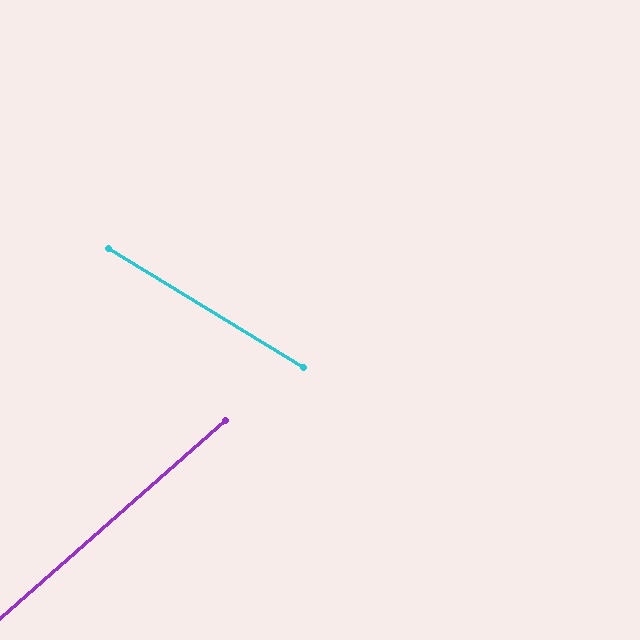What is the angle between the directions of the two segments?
Approximately 73 degrees.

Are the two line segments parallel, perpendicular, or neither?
Neither parallel nor perpendicular — they differ by about 73°.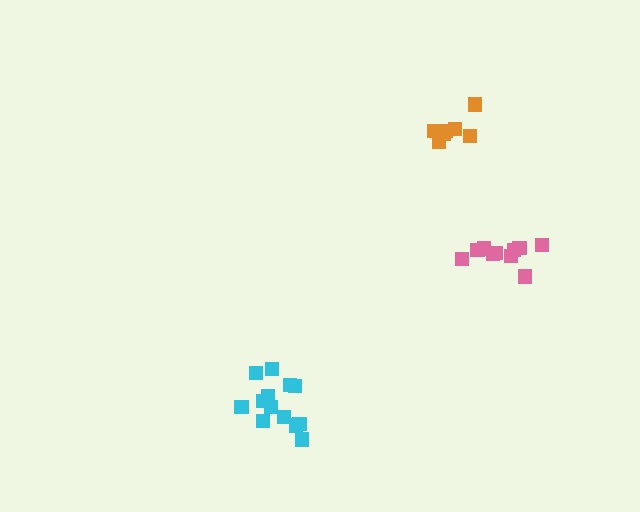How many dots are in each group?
Group 1: 8 dots, Group 2: 13 dots, Group 3: 10 dots (31 total).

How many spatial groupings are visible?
There are 3 spatial groupings.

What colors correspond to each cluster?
The clusters are colored: orange, cyan, pink.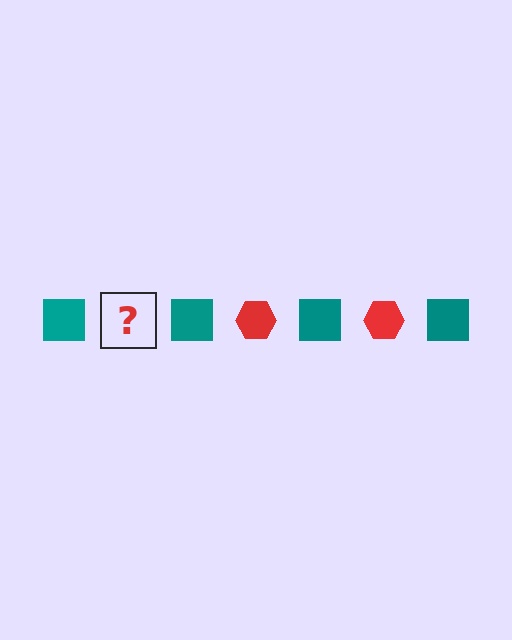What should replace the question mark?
The question mark should be replaced with a red hexagon.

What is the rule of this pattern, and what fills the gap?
The rule is that the pattern alternates between teal square and red hexagon. The gap should be filled with a red hexagon.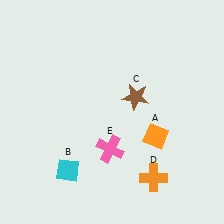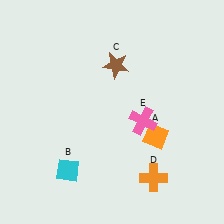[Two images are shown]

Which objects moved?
The objects that moved are: the brown star (C), the pink cross (E).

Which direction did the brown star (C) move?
The brown star (C) moved up.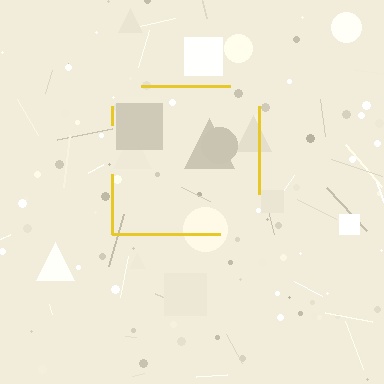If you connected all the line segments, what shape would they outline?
They would outline a square.